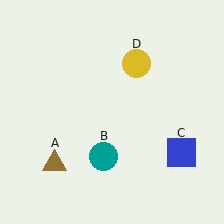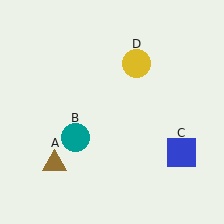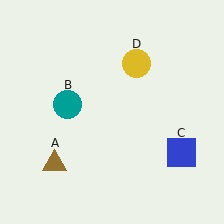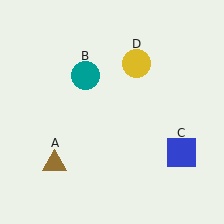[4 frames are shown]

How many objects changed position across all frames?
1 object changed position: teal circle (object B).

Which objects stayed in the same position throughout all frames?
Brown triangle (object A) and blue square (object C) and yellow circle (object D) remained stationary.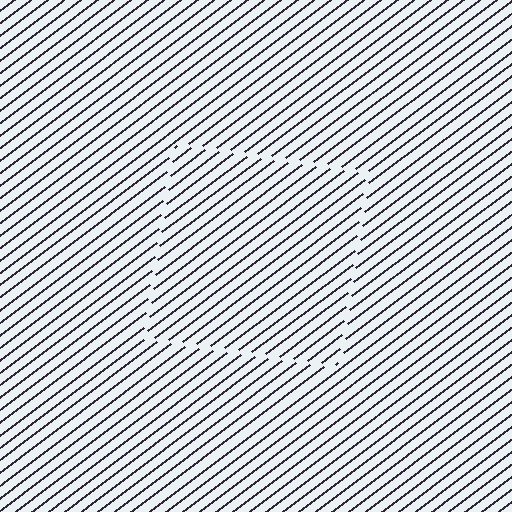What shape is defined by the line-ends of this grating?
An illusory square. The interior of the shape contains the same grating, shifted by half a period — the contour is defined by the phase discontinuity where line-ends from the inner and outer gratings abut.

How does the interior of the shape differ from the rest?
The interior of the shape contains the same grating, shifted by half a period — the contour is defined by the phase discontinuity where line-ends from the inner and outer gratings abut.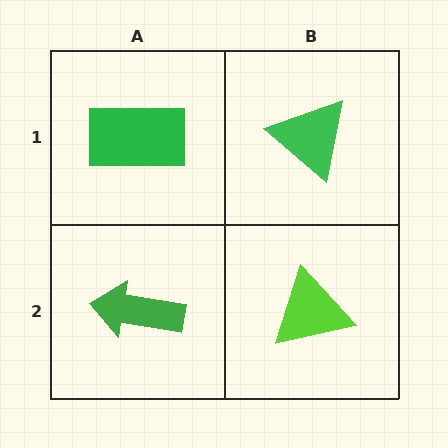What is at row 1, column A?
A green rectangle.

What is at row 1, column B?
A green triangle.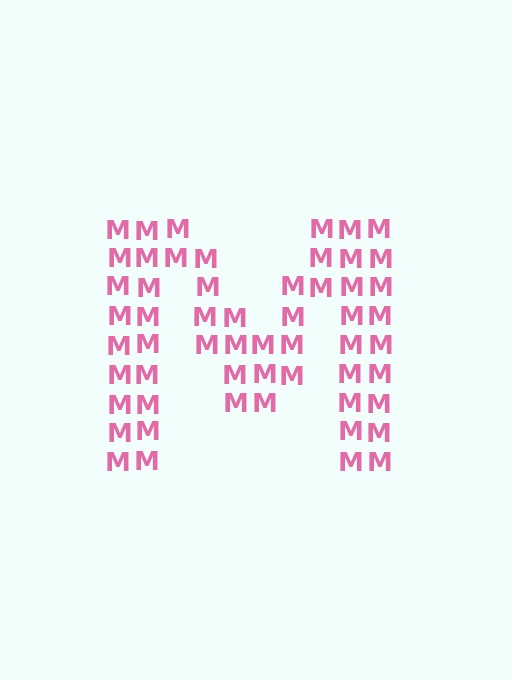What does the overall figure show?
The overall figure shows the letter M.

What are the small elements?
The small elements are letter M's.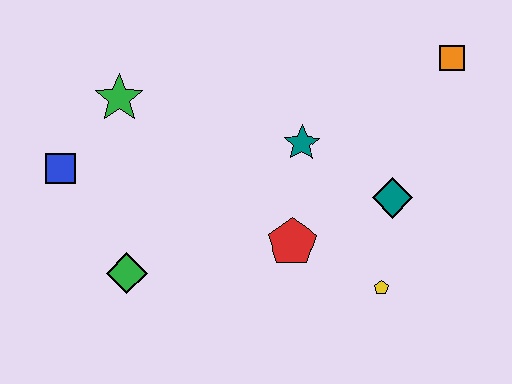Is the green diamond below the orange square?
Yes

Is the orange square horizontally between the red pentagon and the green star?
No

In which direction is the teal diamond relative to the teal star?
The teal diamond is to the right of the teal star.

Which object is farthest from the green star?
The orange square is farthest from the green star.